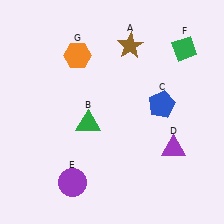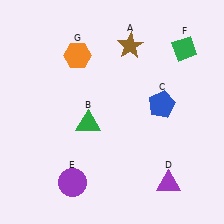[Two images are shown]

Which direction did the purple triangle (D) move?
The purple triangle (D) moved down.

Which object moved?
The purple triangle (D) moved down.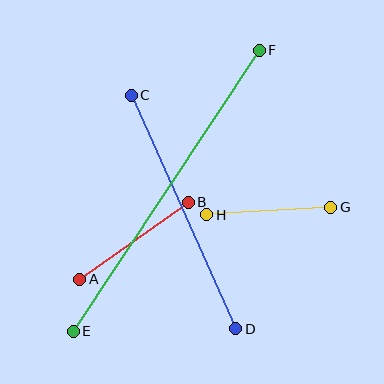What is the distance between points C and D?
The distance is approximately 256 pixels.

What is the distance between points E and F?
The distance is approximately 337 pixels.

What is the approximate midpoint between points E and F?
The midpoint is at approximately (166, 191) pixels.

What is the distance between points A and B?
The distance is approximately 133 pixels.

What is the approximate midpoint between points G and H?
The midpoint is at approximately (269, 211) pixels.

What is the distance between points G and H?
The distance is approximately 124 pixels.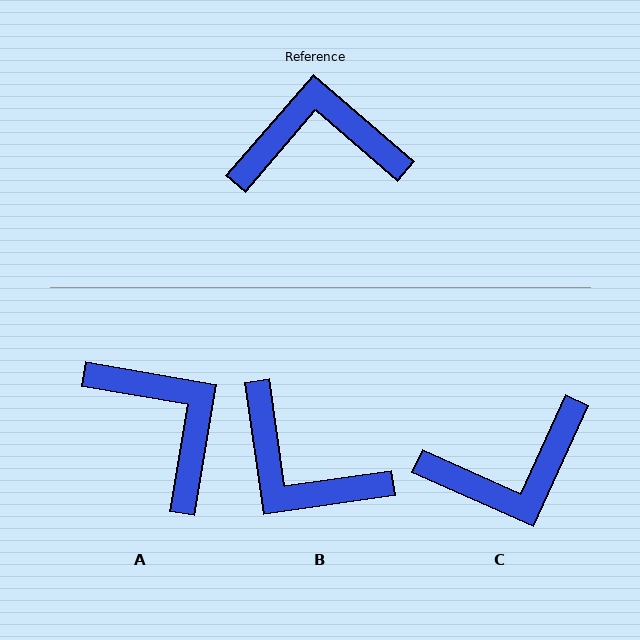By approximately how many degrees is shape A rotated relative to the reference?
Approximately 59 degrees clockwise.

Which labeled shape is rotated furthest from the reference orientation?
C, about 163 degrees away.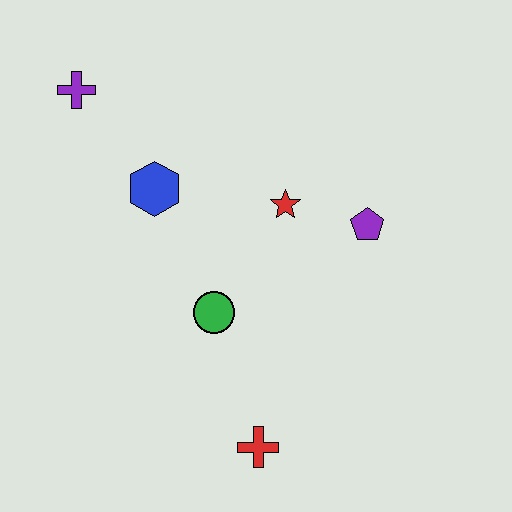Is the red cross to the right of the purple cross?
Yes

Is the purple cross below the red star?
No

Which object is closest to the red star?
The purple pentagon is closest to the red star.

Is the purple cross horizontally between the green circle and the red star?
No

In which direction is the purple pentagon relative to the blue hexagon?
The purple pentagon is to the right of the blue hexagon.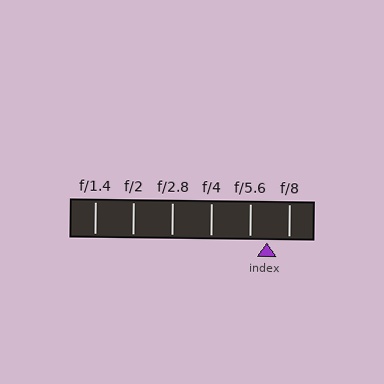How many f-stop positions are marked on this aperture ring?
There are 6 f-stop positions marked.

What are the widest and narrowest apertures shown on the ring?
The widest aperture shown is f/1.4 and the narrowest is f/8.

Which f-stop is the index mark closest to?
The index mark is closest to f/5.6.